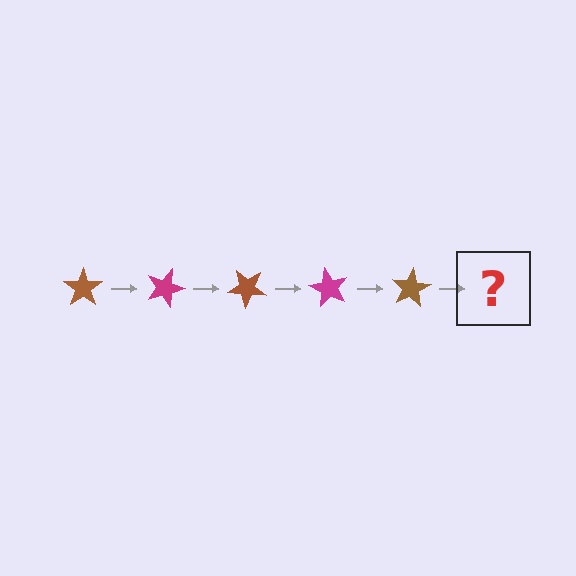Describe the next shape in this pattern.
It should be a magenta star, rotated 100 degrees from the start.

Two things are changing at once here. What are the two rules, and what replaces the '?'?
The two rules are that it rotates 20 degrees each step and the color cycles through brown and magenta. The '?' should be a magenta star, rotated 100 degrees from the start.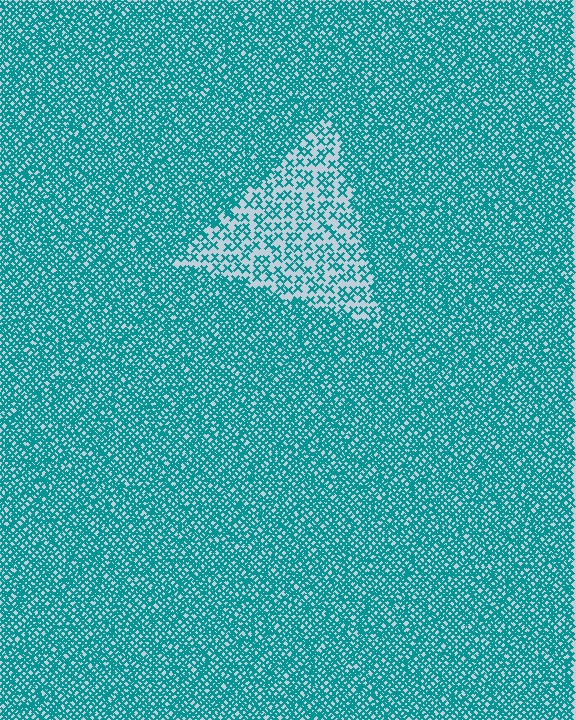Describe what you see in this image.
The image contains small teal elements arranged at two different densities. A triangle-shaped region is visible where the elements are less densely packed than the surrounding area.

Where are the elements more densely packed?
The elements are more densely packed outside the triangle boundary.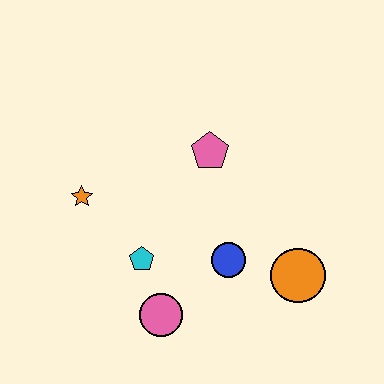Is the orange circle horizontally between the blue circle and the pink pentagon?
No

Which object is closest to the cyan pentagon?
The pink circle is closest to the cyan pentagon.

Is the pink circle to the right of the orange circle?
No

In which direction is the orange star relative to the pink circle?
The orange star is above the pink circle.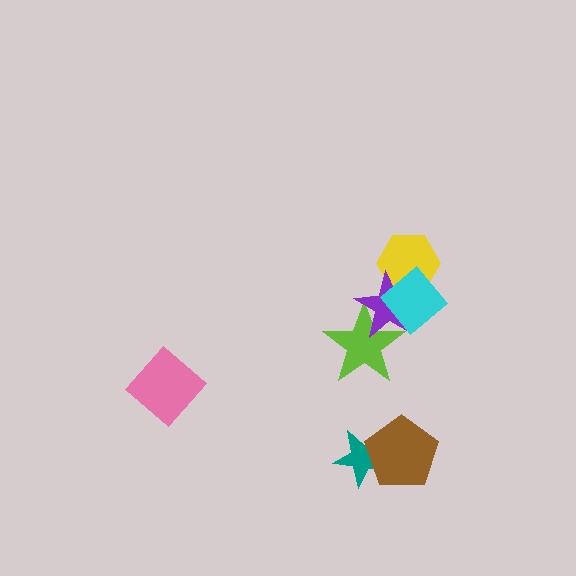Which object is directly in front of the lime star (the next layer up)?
The purple star is directly in front of the lime star.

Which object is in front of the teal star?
The brown pentagon is in front of the teal star.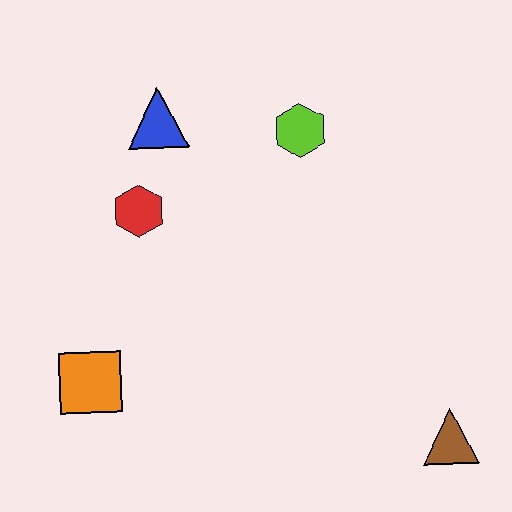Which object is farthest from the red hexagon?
The brown triangle is farthest from the red hexagon.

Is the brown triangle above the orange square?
No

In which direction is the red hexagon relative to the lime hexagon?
The red hexagon is to the left of the lime hexagon.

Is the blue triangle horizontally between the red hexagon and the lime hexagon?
Yes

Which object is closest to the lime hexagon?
The blue triangle is closest to the lime hexagon.